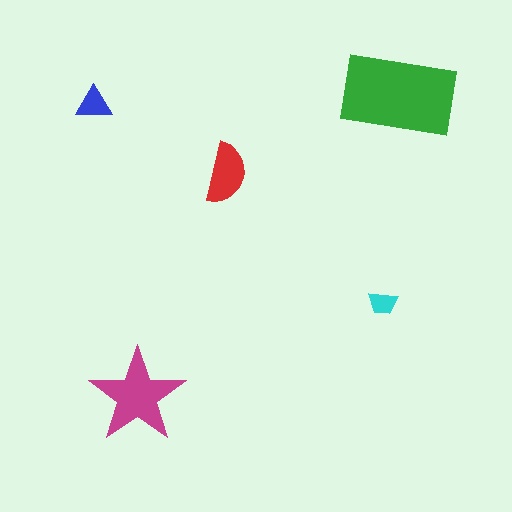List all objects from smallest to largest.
The cyan trapezoid, the blue triangle, the red semicircle, the magenta star, the green rectangle.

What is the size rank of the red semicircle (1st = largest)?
3rd.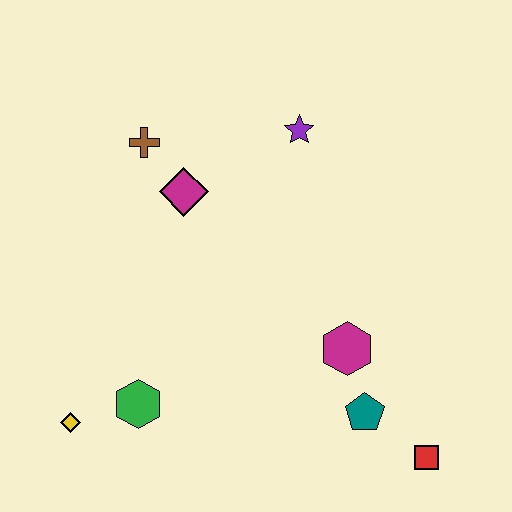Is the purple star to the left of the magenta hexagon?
Yes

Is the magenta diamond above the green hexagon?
Yes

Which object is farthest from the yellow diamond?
The purple star is farthest from the yellow diamond.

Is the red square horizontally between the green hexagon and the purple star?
No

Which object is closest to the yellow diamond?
The green hexagon is closest to the yellow diamond.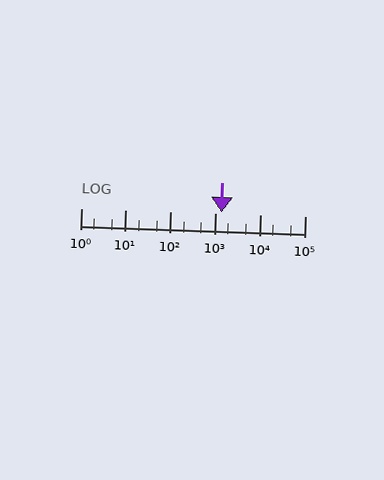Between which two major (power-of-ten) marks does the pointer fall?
The pointer is between 1000 and 10000.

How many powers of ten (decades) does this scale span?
The scale spans 5 decades, from 1 to 100000.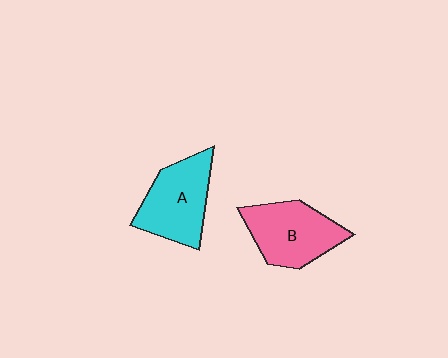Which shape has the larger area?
Shape B (pink).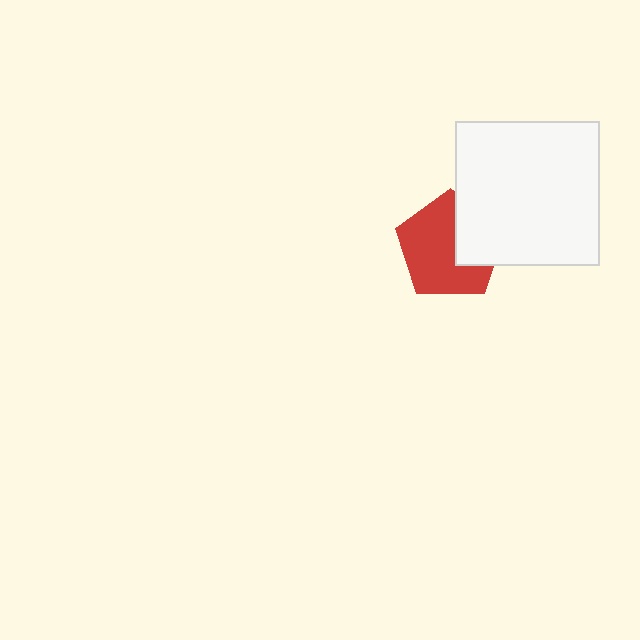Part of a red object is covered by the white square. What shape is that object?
It is a pentagon.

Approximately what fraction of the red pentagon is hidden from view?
Roughly 32% of the red pentagon is hidden behind the white square.